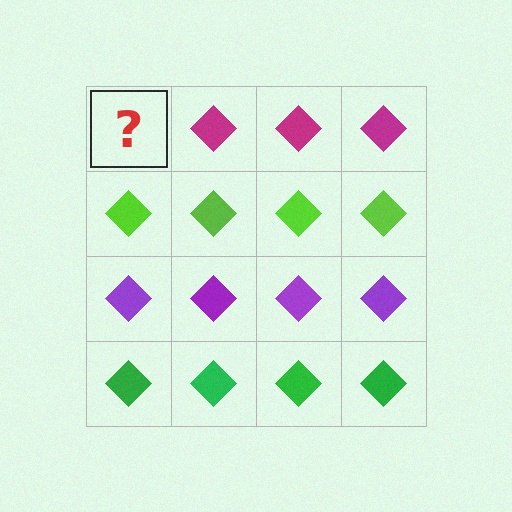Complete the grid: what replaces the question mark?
The question mark should be replaced with a magenta diamond.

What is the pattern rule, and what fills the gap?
The rule is that each row has a consistent color. The gap should be filled with a magenta diamond.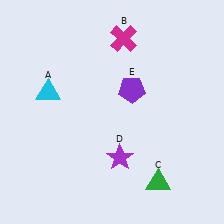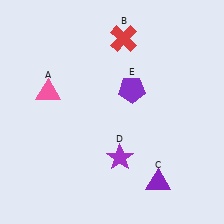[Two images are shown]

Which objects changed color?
A changed from cyan to pink. B changed from magenta to red. C changed from green to purple.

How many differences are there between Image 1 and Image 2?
There are 3 differences between the two images.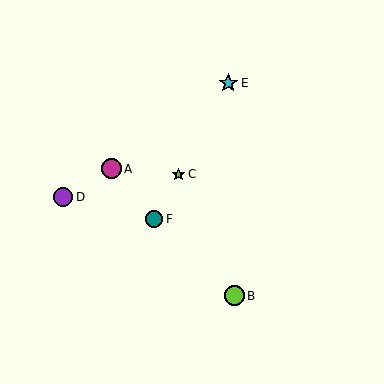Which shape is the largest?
The magenta circle (labeled A) is the largest.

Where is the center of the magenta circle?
The center of the magenta circle is at (111, 169).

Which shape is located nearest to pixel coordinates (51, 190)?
The purple circle (labeled D) at (63, 197) is nearest to that location.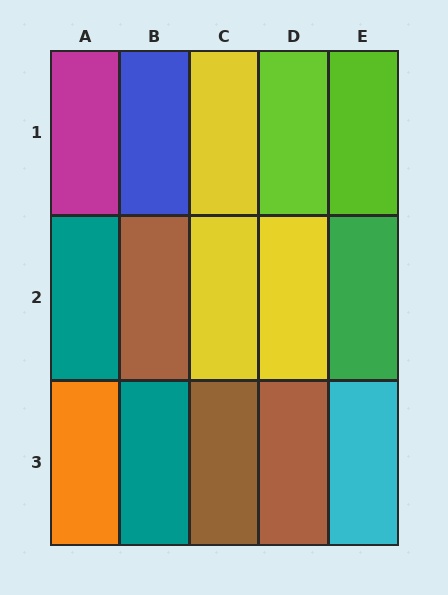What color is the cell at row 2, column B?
Brown.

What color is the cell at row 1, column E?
Lime.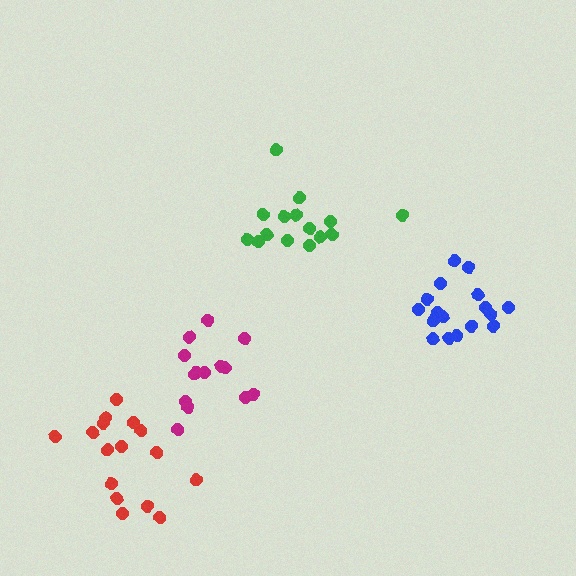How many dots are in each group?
Group 1: 14 dots, Group 2: 16 dots, Group 3: 17 dots, Group 4: 15 dots (62 total).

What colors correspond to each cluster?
The clusters are colored: magenta, red, blue, green.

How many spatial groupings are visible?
There are 4 spatial groupings.